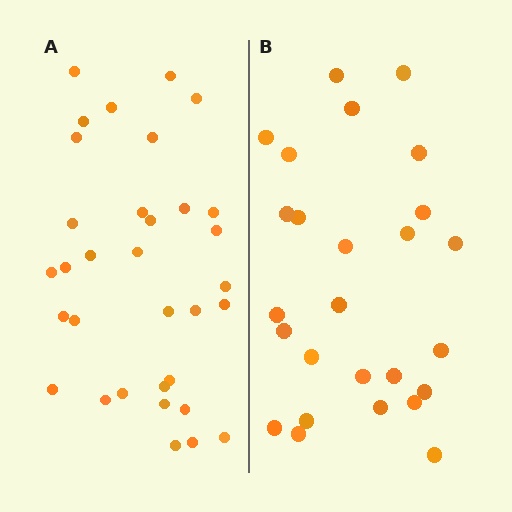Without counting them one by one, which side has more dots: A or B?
Region A (the left region) has more dots.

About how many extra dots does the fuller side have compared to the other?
Region A has roughly 8 or so more dots than region B.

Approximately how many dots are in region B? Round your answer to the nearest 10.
About 30 dots. (The exact count is 26, which rounds to 30.)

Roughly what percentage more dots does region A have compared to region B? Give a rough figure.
About 25% more.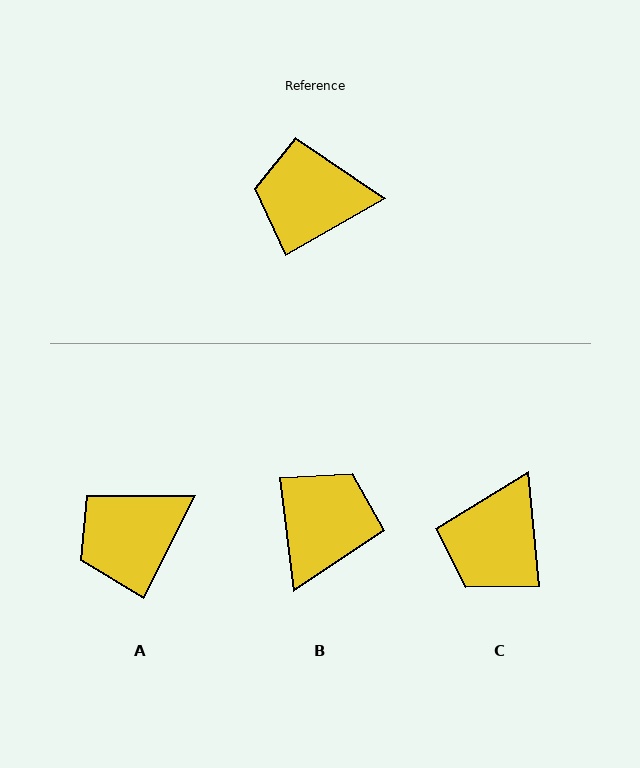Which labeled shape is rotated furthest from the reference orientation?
B, about 112 degrees away.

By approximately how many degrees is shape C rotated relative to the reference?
Approximately 66 degrees counter-clockwise.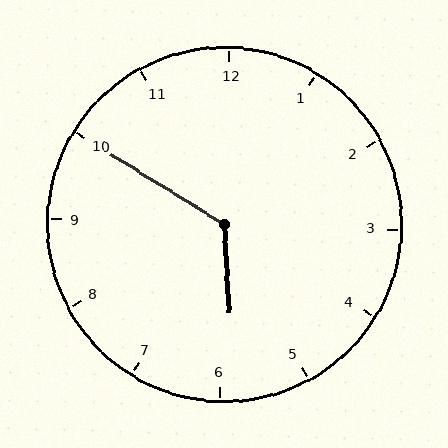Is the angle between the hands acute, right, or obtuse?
It is obtuse.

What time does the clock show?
5:50.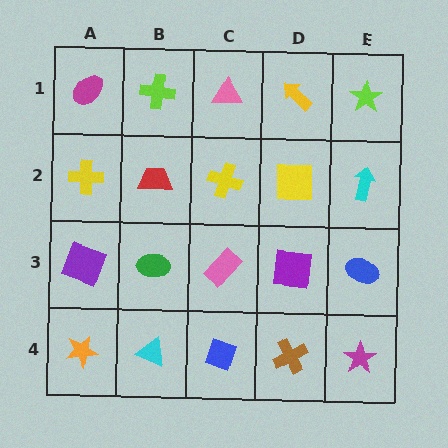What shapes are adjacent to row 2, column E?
A lime star (row 1, column E), a blue ellipse (row 3, column E), a yellow square (row 2, column D).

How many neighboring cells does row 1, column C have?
3.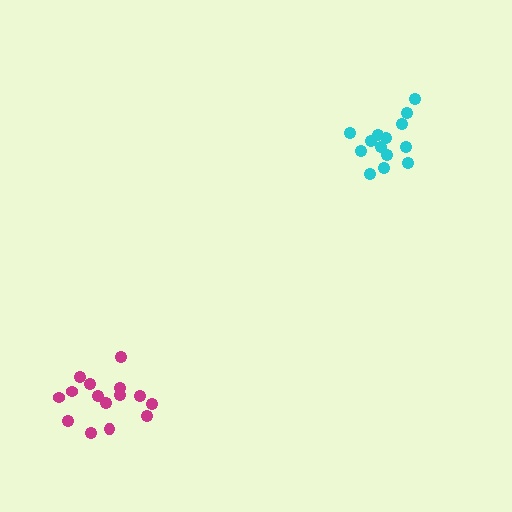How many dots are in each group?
Group 1: 15 dots, Group 2: 14 dots (29 total).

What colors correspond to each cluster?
The clusters are colored: magenta, cyan.